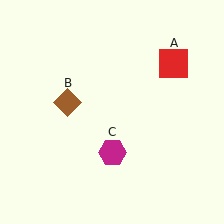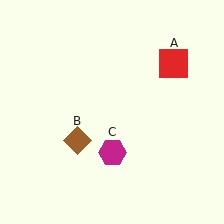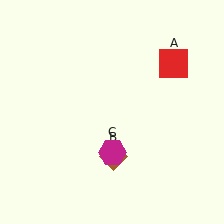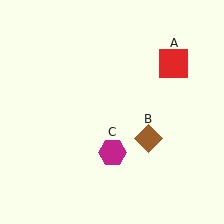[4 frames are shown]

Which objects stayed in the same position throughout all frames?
Red square (object A) and magenta hexagon (object C) remained stationary.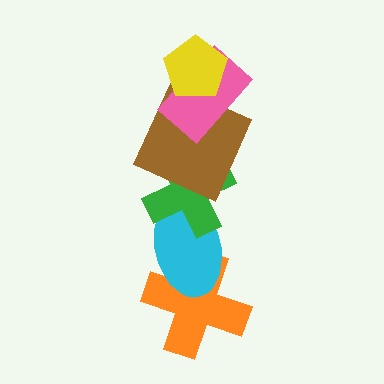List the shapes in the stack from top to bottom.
From top to bottom: the yellow pentagon, the pink rectangle, the brown square, the green cross, the cyan ellipse, the orange cross.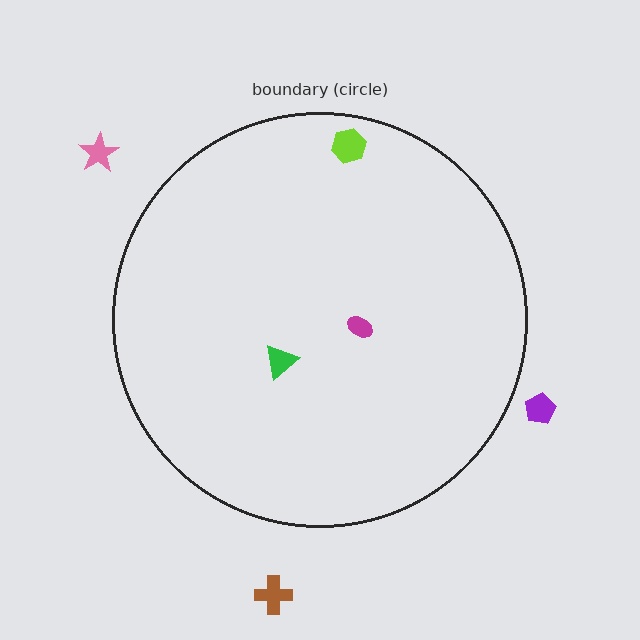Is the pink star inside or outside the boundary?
Outside.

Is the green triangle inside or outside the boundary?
Inside.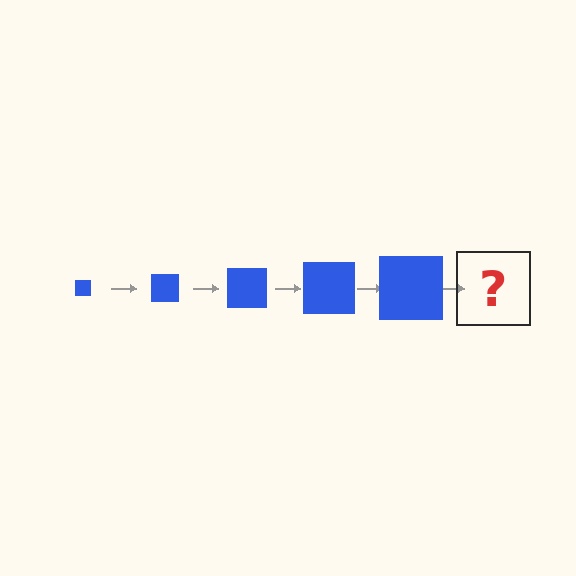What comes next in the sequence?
The next element should be a blue square, larger than the previous one.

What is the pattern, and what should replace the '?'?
The pattern is that the square gets progressively larger each step. The '?' should be a blue square, larger than the previous one.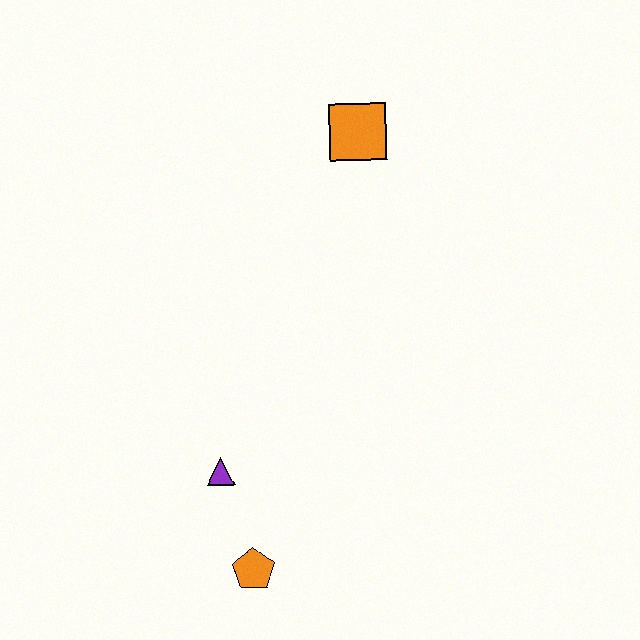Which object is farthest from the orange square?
The orange pentagon is farthest from the orange square.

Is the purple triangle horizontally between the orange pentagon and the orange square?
No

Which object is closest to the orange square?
The purple triangle is closest to the orange square.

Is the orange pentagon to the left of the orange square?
Yes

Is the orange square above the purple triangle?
Yes